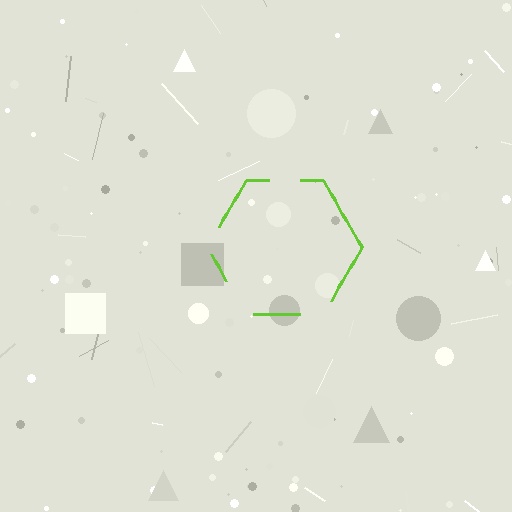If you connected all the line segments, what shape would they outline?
They would outline a hexagon.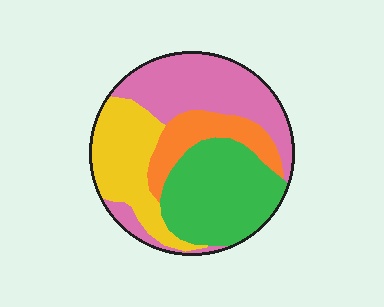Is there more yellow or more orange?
Yellow.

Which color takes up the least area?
Orange, at roughly 15%.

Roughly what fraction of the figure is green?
Green covers 31% of the figure.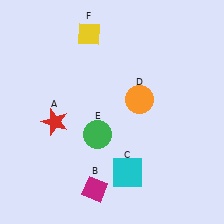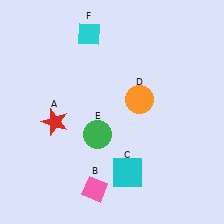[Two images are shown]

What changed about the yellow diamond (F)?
In Image 1, F is yellow. In Image 2, it changed to cyan.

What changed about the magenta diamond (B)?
In Image 1, B is magenta. In Image 2, it changed to pink.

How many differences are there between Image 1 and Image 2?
There are 2 differences between the two images.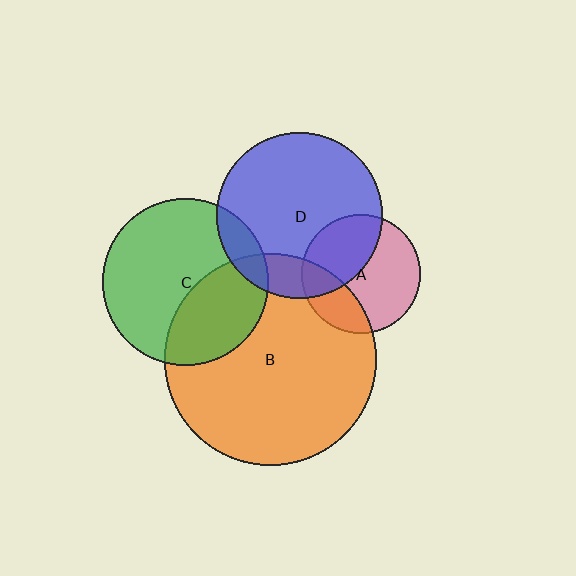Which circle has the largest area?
Circle B (orange).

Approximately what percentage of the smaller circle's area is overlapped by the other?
Approximately 15%.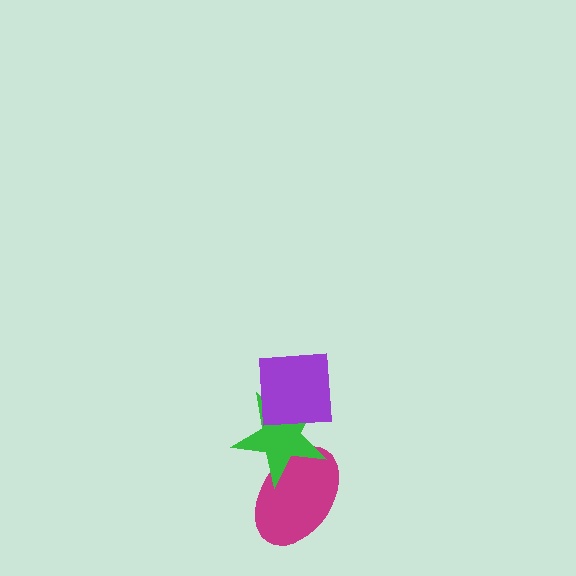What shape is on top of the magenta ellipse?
The green star is on top of the magenta ellipse.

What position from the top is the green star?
The green star is 2nd from the top.